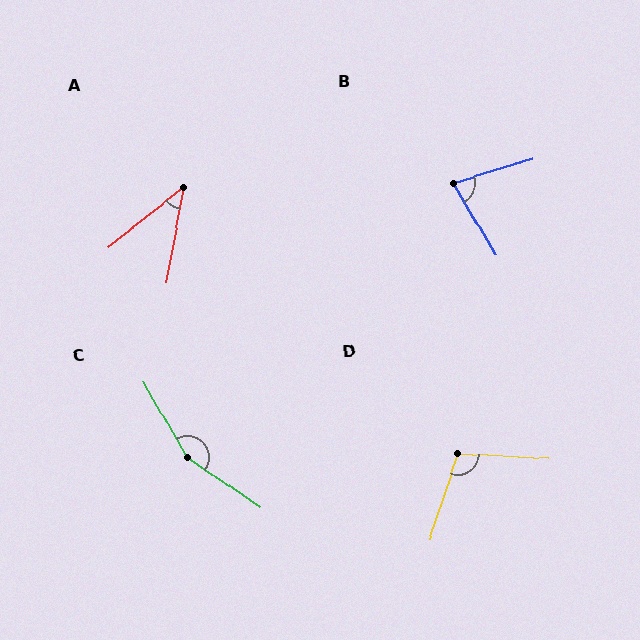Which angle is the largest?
C, at approximately 155 degrees.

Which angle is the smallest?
A, at approximately 41 degrees.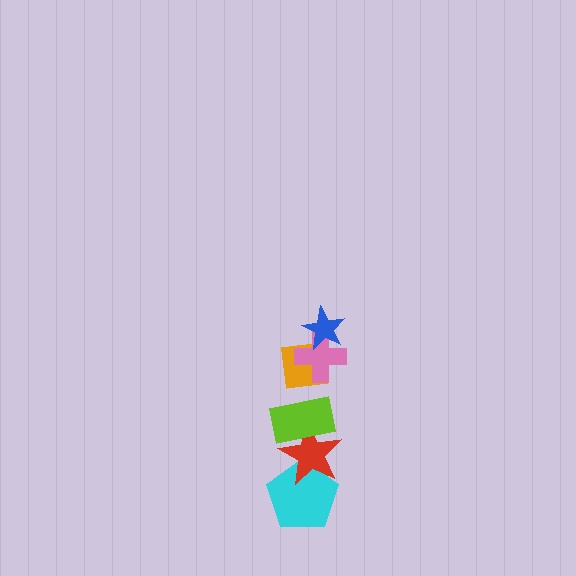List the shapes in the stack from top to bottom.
From top to bottom: the blue star, the pink cross, the orange square, the lime rectangle, the red star, the cyan pentagon.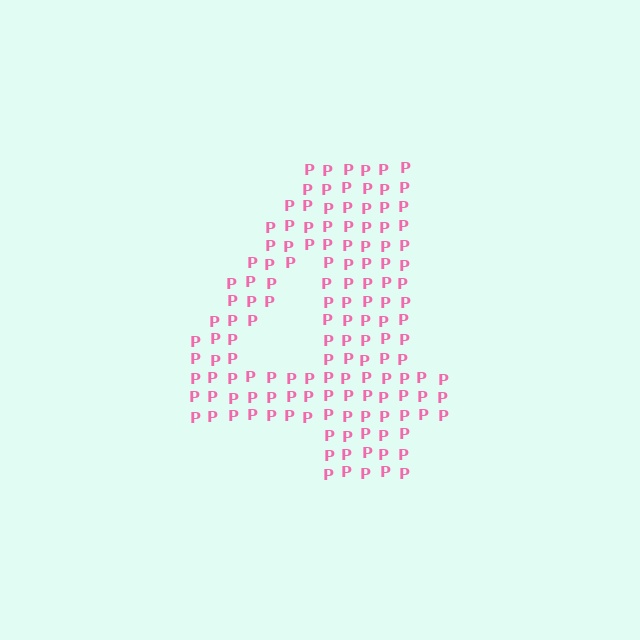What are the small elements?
The small elements are letter P's.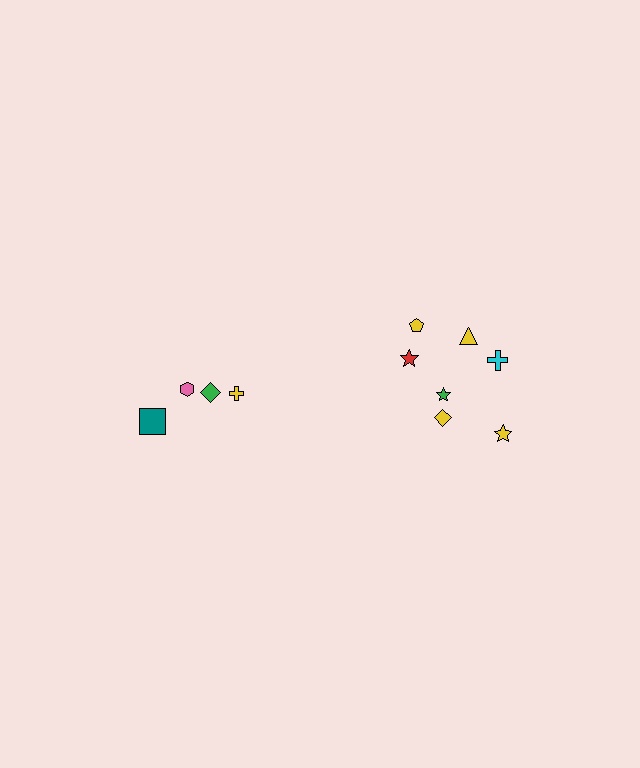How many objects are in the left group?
There are 4 objects.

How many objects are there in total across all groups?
There are 11 objects.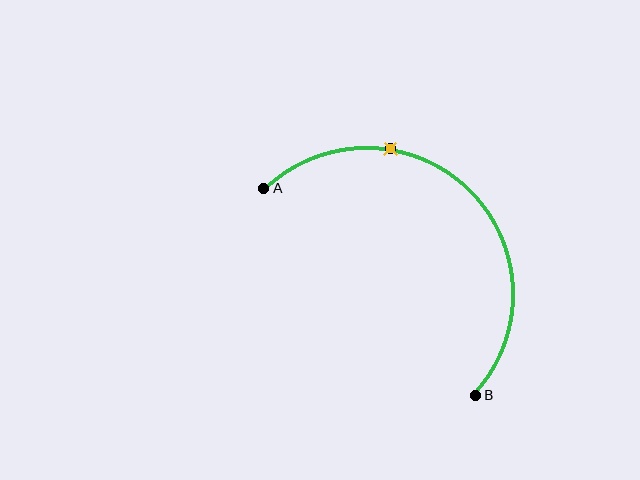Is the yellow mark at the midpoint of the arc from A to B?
No. The yellow mark lies on the arc but is closer to endpoint A. The arc midpoint would be at the point on the curve equidistant along the arc from both A and B.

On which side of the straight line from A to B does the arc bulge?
The arc bulges above and to the right of the straight line connecting A and B.